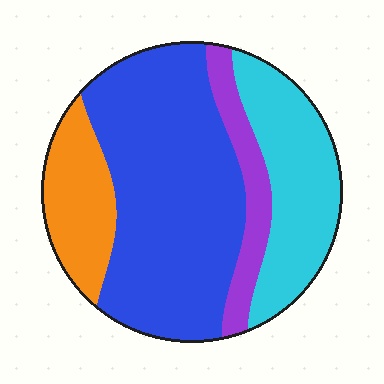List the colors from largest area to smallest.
From largest to smallest: blue, cyan, orange, purple.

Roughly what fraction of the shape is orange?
Orange covers roughly 15% of the shape.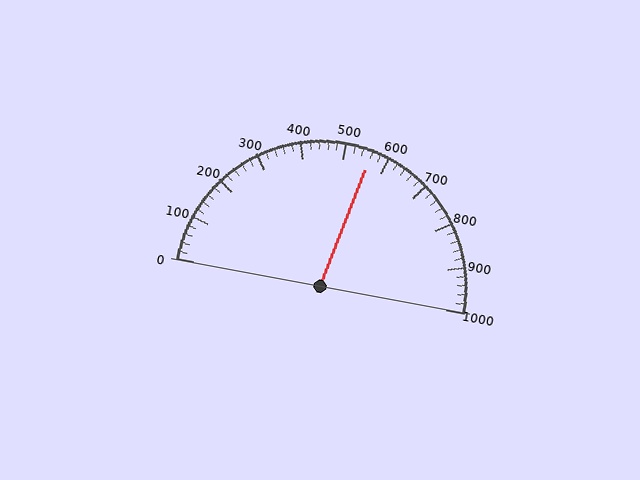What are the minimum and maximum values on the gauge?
The gauge ranges from 0 to 1000.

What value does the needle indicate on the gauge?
The needle indicates approximately 560.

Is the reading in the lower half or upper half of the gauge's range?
The reading is in the upper half of the range (0 to 1000).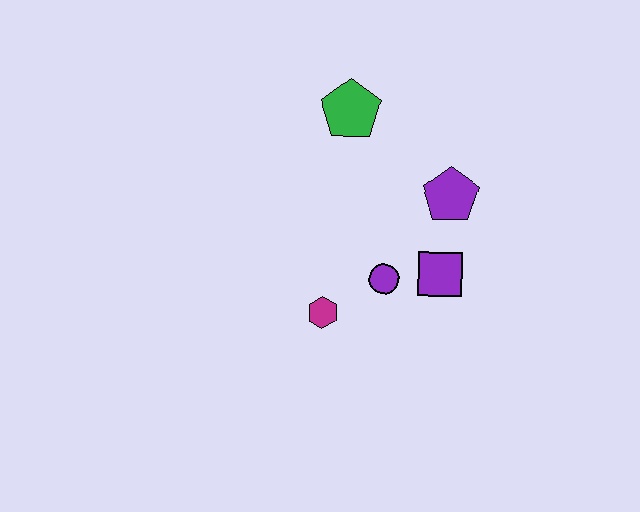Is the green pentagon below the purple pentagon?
No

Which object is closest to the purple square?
The purple circle is closest to the purple square.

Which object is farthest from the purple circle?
The green pentagon is farthest from the purple circle.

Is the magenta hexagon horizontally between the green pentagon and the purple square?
No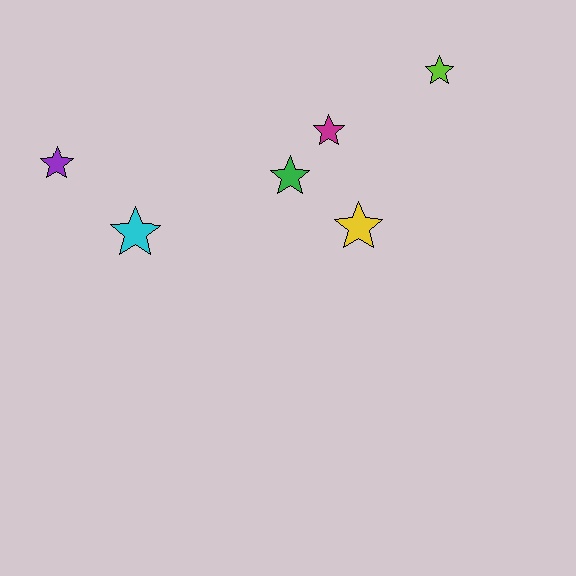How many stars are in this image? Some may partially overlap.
There are 6 stars.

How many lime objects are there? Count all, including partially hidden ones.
There is 1 lime object.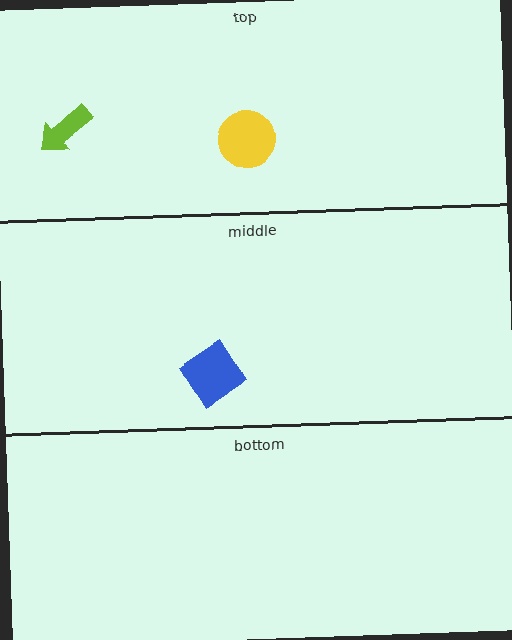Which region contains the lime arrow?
The top region.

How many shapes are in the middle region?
1.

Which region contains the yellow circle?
The top region.